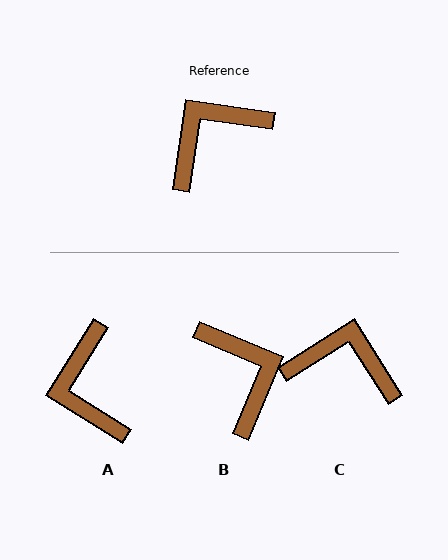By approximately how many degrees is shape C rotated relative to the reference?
Approximately 50 degrees clockwise.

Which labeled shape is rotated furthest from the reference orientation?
B, about 105 degrees away.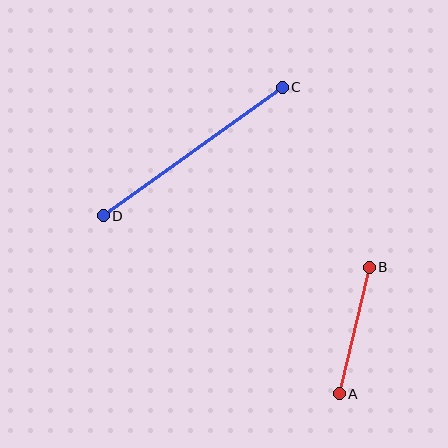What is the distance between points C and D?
The distance is approximately 221 pixels.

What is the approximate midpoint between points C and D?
The midpoint is at approximately (193, 151) pixels.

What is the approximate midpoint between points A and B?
The midpoint is at approximately (354, 331) pixels.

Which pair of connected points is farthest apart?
Points C and D are farthest apart.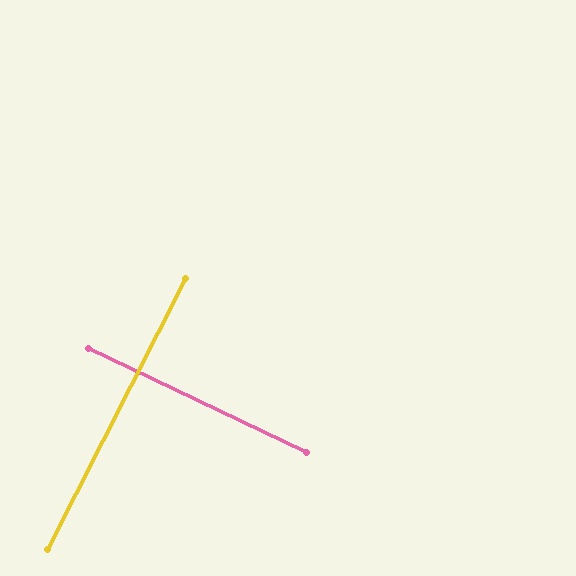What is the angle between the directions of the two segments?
Approximately 89 degrees.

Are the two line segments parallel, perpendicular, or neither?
Perpendicular — they meet at approximately 89°.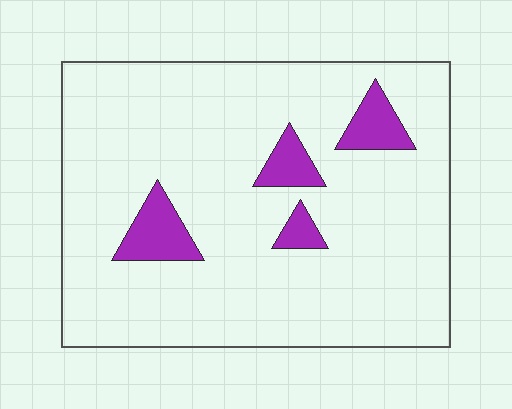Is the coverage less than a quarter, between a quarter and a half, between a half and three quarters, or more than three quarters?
Less than a quarter.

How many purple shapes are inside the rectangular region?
4.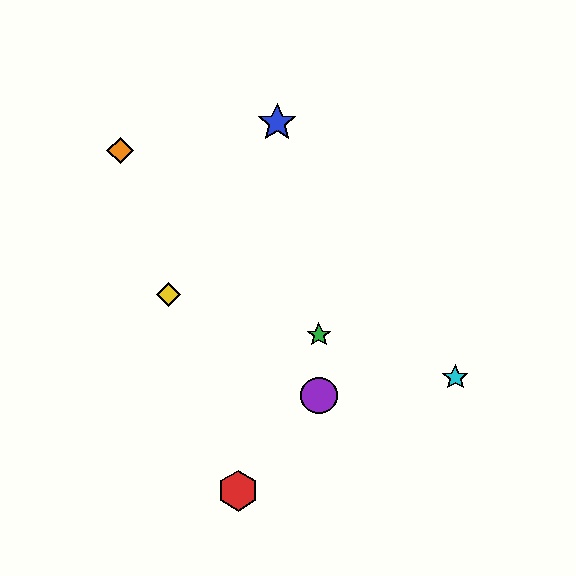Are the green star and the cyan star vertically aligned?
No, the green star is at x≈319 and the cyan star is at x≈455.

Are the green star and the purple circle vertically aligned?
Yes, both are at x≈319.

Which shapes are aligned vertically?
The green star, the purple circle are aligned vertically.